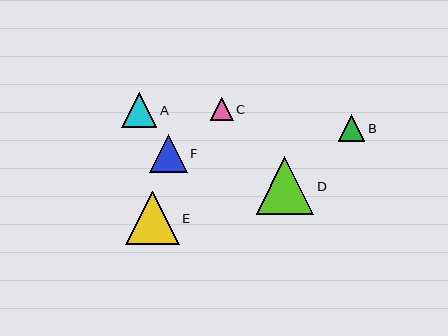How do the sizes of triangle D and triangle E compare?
Triangle D and triangle E are approximately the same size.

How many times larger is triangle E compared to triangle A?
Triangle E is approximately 1.5 times the size of triangle A.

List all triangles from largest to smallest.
From largest to smallest: D, E, F, A, B, C.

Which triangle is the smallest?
Triangle C is the smallest with a size of approximately 23 pixels.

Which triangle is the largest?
Triangle D is the largest with a size of approximately 58 pixels.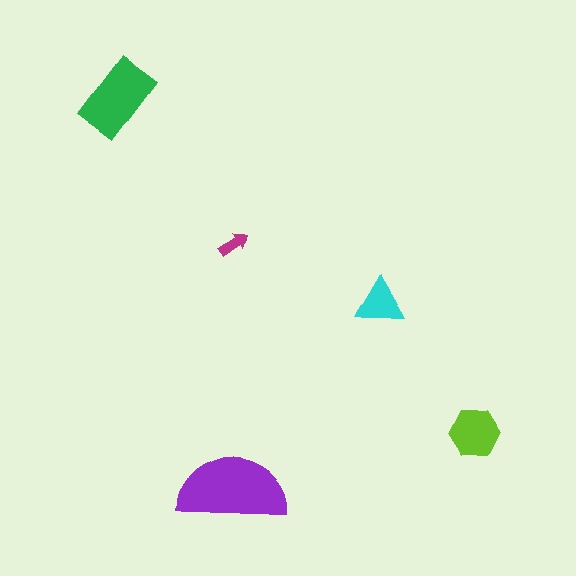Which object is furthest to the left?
The green rectangle is leftmost.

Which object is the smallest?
The magenta arrow.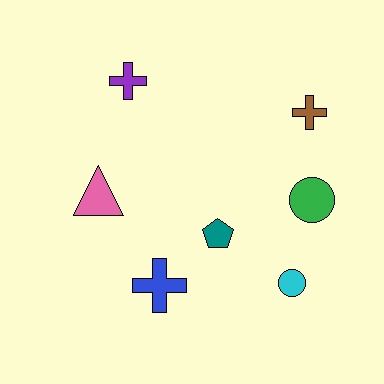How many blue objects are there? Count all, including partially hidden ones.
There is 1 blue object.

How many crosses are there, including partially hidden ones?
There are 3 crosses.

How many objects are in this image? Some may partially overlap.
There are 7 objects.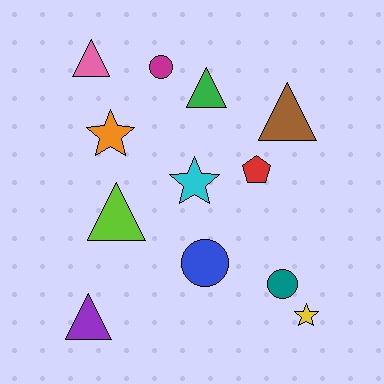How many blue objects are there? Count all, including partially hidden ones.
There is 1 blue object.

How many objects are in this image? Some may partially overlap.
There are 12 objects.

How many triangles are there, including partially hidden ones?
There are 5 triangles.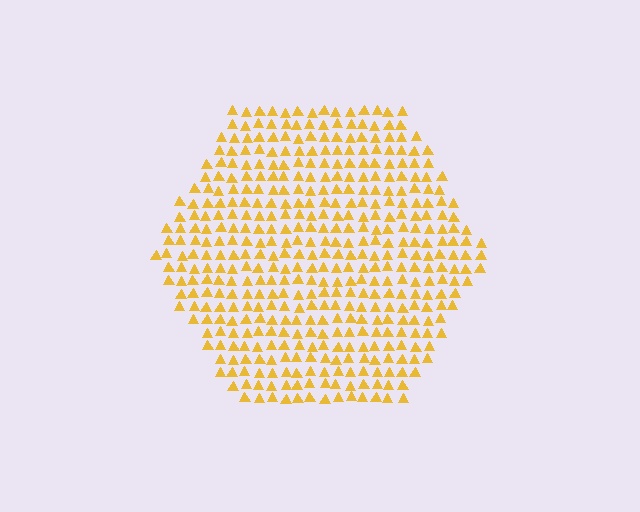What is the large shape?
The large shape is a hexagon.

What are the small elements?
The small elements are triangles.